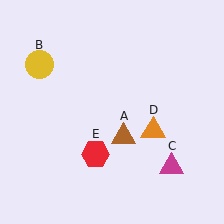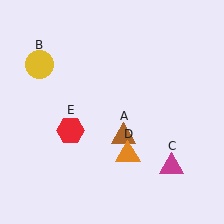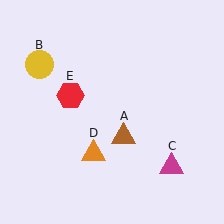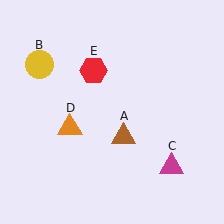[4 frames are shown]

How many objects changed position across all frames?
2 objects changed position: orange triangle (object D), red hexagon (object E).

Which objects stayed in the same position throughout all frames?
Brown triangle (object A) and yellow circle (object B) and magenta triangle (object C) remained stationary.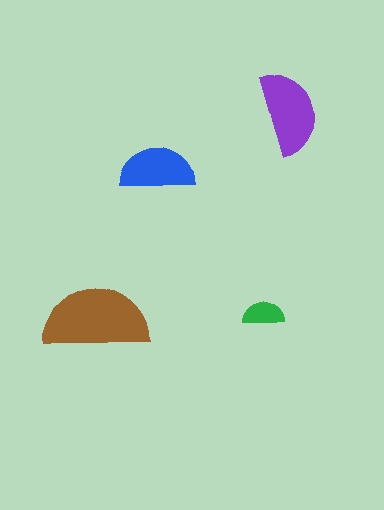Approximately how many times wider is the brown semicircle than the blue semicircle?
About 1.5 times wider.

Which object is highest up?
The purple semicircle is topmost.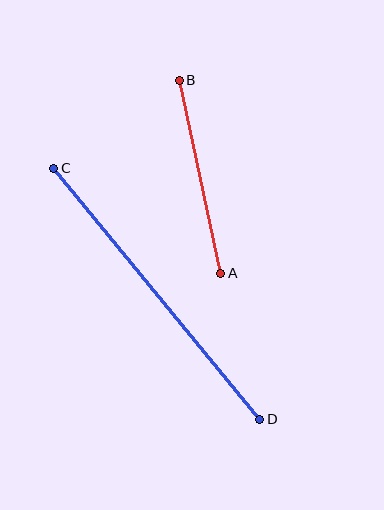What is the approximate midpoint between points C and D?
The midpoint is at approximately (157, 294) pixels.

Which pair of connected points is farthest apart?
Points C and D are farthest apart.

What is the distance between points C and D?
The distance is approximately 325 pixels.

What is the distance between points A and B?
The distance is approximately 197 pixels.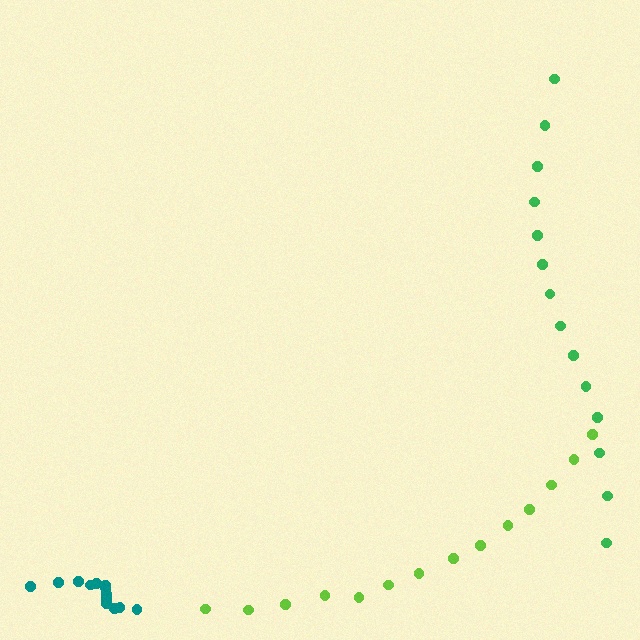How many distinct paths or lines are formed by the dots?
There are 3 distinct paths.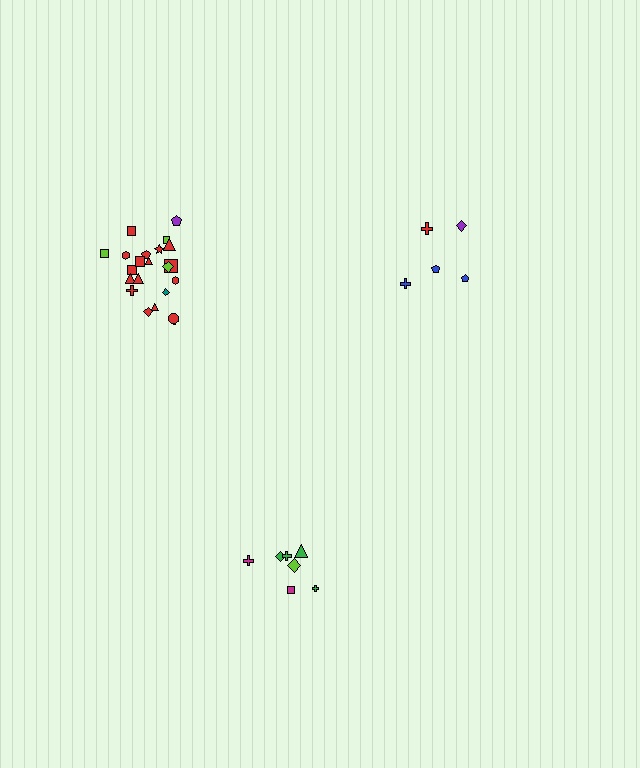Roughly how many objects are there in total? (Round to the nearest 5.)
Roughly 35 objects in total.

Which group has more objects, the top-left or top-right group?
The top-left group.